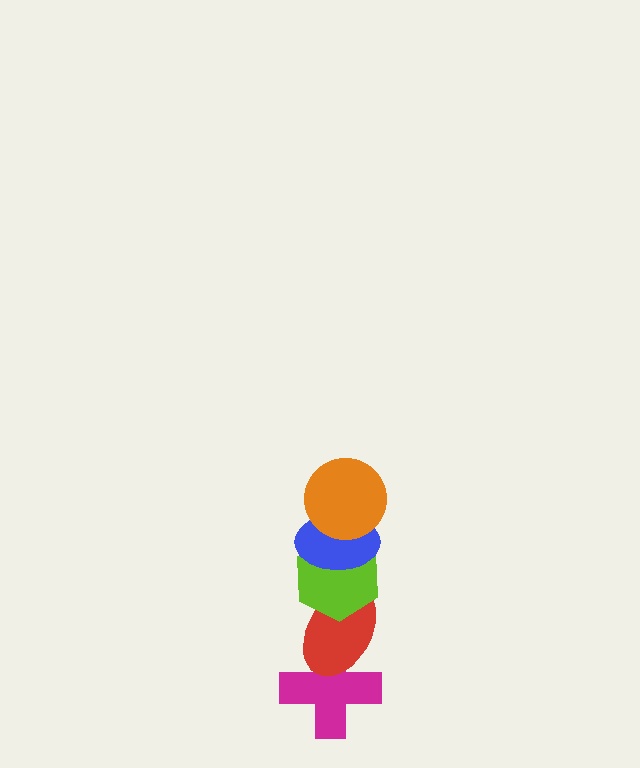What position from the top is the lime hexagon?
The lime hexagon is 3rd from the top.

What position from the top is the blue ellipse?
The blue ellipse is 2nd from the top.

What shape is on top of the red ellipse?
The lime hexagon is on top of the red ellipse.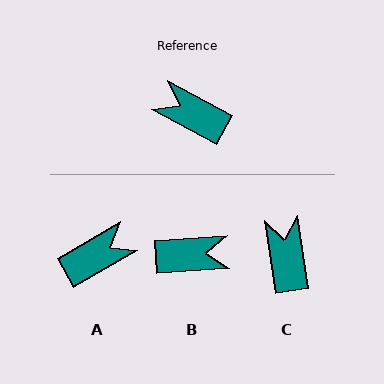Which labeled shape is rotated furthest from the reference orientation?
B, about 148 degrees away.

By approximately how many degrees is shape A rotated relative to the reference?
Approximately 122 degrees clockwise.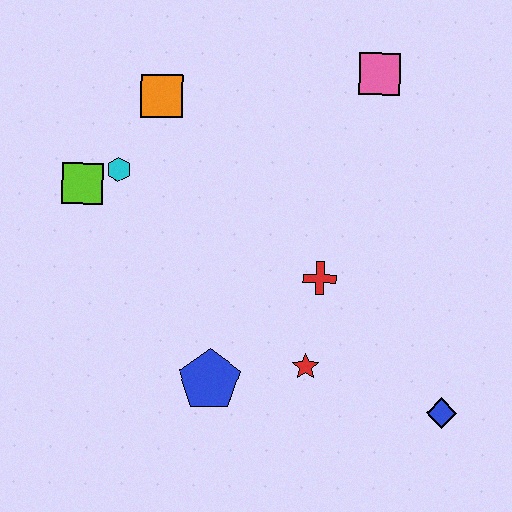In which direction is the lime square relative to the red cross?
The lime square is to the left of the red cross.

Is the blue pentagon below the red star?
Yes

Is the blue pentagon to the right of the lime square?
Yes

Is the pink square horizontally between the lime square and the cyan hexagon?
No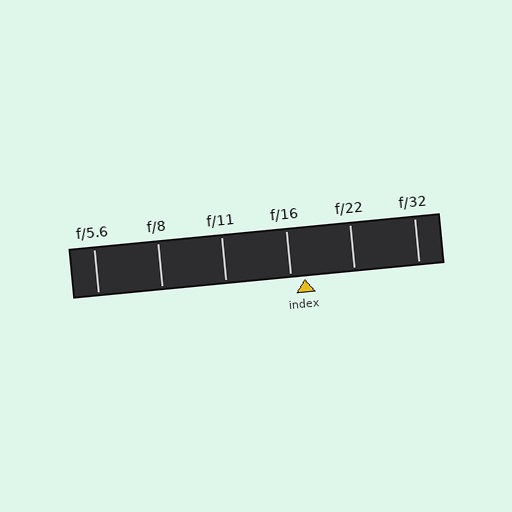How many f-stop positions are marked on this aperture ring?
There are 6 f-stop positions marked.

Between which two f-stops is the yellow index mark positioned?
The index mark is between f/16 and f/22.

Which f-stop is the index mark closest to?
The index mark is closest to f/16.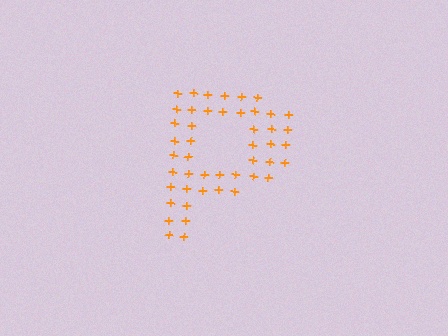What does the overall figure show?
The overall figure shows the letter P.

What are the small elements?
The small elements are plus signs.